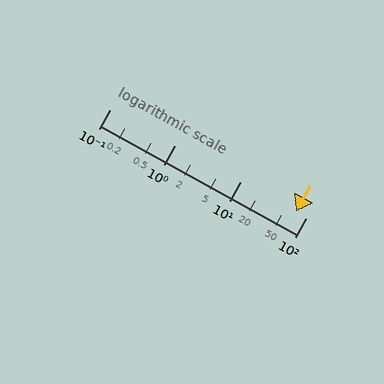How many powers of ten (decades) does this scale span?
The scale spans 3 decades, from 0.1 to 100.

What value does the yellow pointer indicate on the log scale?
The pointer indicates approximately 71.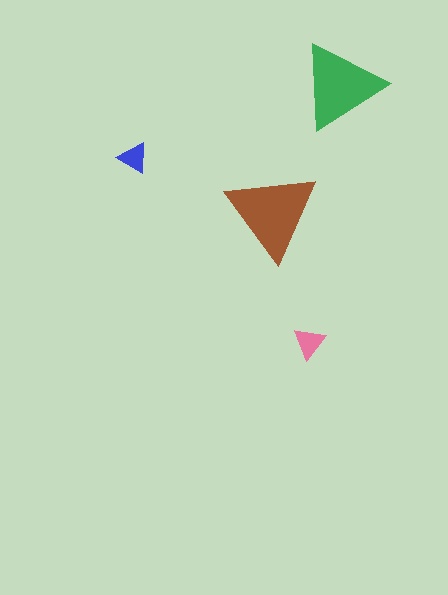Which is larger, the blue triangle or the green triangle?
The green one.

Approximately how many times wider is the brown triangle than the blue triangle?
About 3 times wider.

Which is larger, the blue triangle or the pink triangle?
The pink one.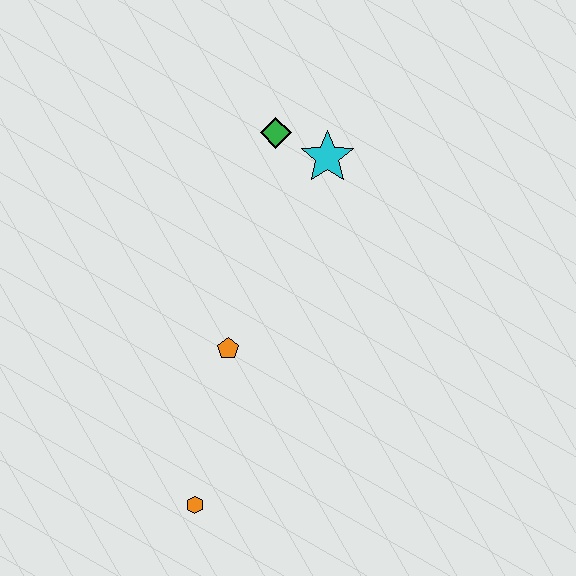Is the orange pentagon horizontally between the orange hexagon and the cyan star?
Yes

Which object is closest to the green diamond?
The cyan star is closest to the green diamond.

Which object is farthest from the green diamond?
The orange hexagon is farthest from the green diamond.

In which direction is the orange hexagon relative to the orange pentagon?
The orange hexagon is below the orange pentagon.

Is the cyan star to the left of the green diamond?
No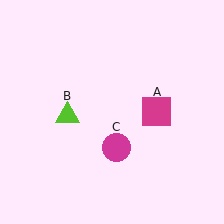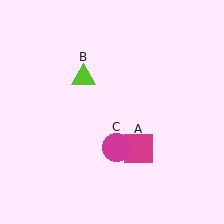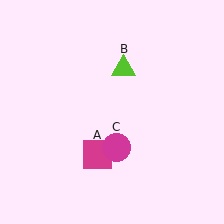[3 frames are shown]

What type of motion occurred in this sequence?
The magenta square (object A), lime triangle (object B) rotated clockwise around the center of the scene.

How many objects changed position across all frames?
2 objects changed position: magenta square (object A), lime triangle (object B).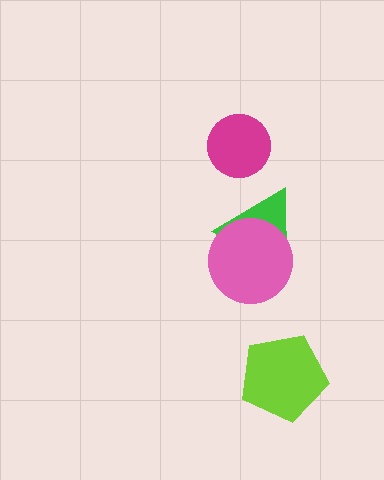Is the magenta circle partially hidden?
No, no other shape covers it.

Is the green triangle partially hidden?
Yes, it is partially covered by another shape.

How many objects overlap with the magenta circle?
0 objects overlap with the magenta circle.